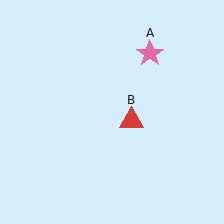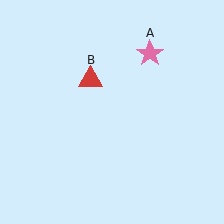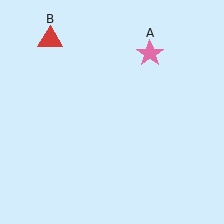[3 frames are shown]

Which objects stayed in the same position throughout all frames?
Pink star (object A) remained stationary.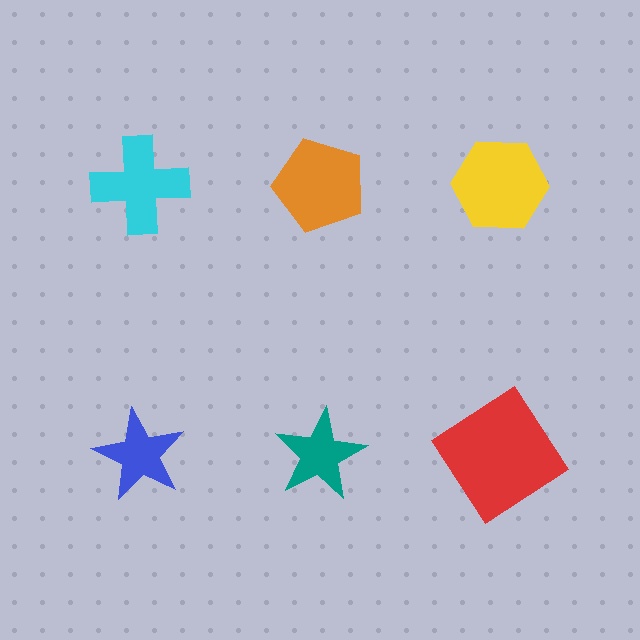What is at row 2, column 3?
A red diamond.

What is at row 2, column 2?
A teal star.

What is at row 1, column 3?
A yellow hexagon.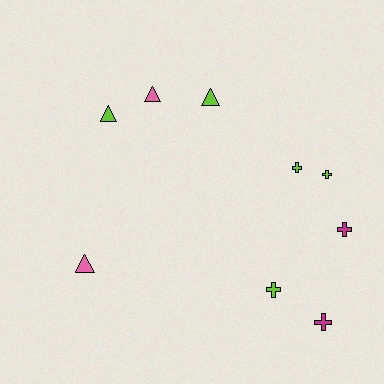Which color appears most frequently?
Lime, with 5 objects.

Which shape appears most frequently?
Cross, with 5 objects.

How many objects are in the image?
There are 9 objects.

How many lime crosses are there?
There are 3 lime crosses.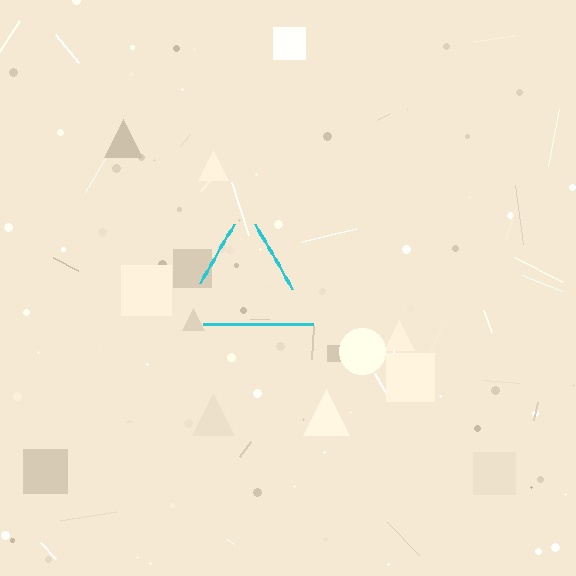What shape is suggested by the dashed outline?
The dashed outline suggests a triangle.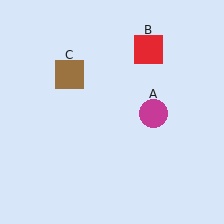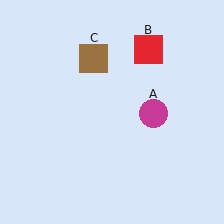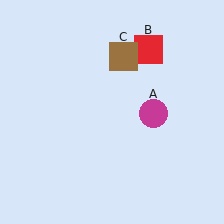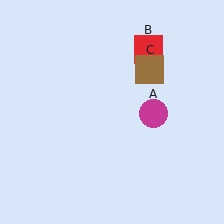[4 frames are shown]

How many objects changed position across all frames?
1 object changed position: brown square (object C).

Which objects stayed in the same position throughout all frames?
Magenta circle (object A) and red square (object B) remained stationary.